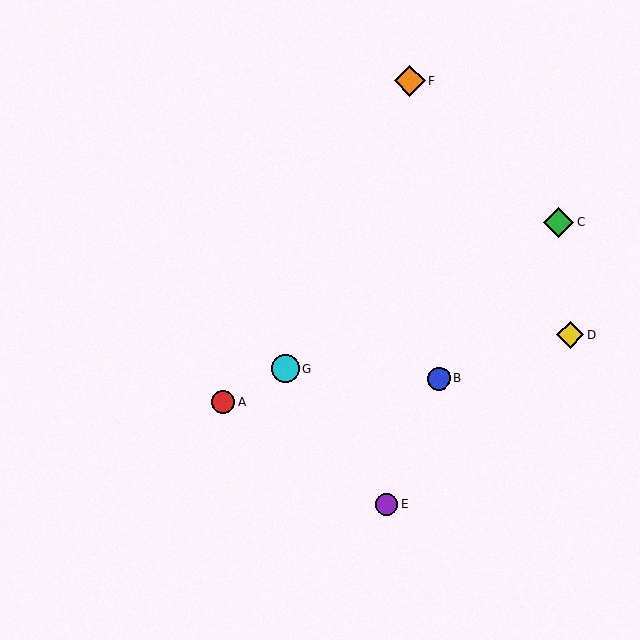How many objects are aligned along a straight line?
3 objects (A, C, G) are aligned along a straight line.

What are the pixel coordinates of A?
Object A is at (224, 402).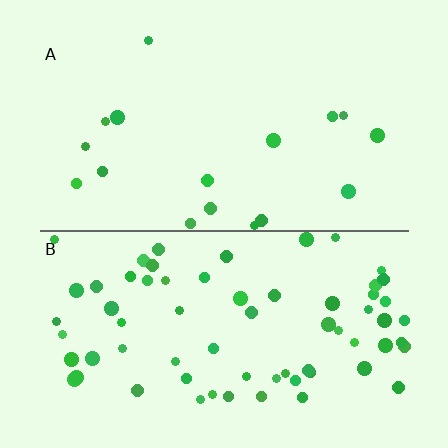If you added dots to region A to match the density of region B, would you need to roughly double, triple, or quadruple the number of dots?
Approximately quadruple.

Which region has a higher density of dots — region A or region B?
B (the bottom).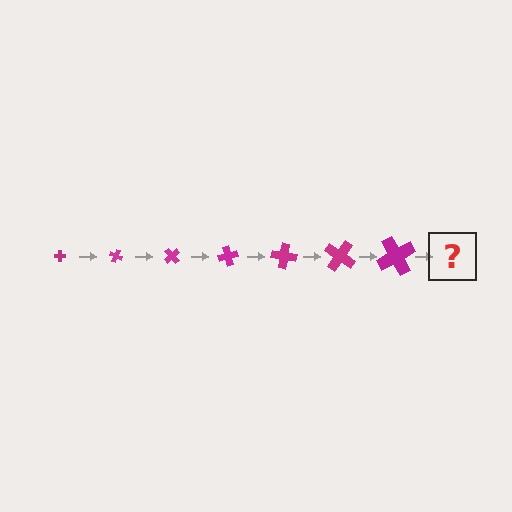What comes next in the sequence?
The next element should be a cross, larger than the previous one and rotated 175 degrees from the start.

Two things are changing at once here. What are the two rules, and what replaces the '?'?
The two rules are that the cross grows larger each step and it rotates 25 degrees each step. The '?' should be a cross, larger than the previous one and rotated 175 degrees from the start.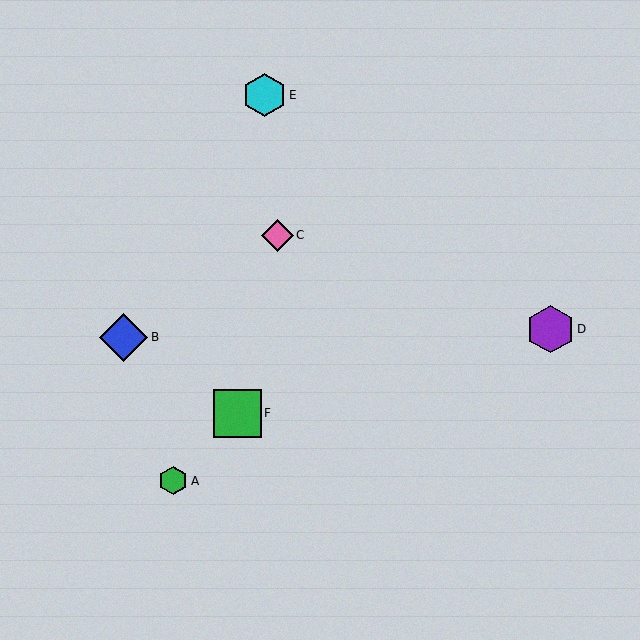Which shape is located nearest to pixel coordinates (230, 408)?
The green square (labeled F) at (238, 413) is nearest to that location.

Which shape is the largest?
The blue diamond (labeled B) is the largest.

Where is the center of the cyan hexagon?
The center of the cyan hexagon is at (264, 95).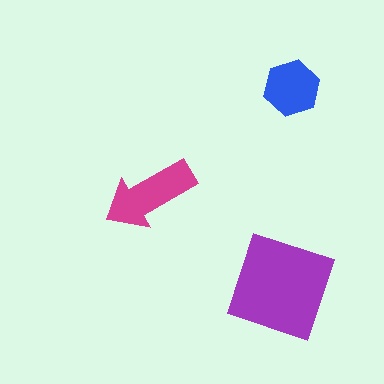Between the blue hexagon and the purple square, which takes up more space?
The purple square.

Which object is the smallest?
The blue hexagon.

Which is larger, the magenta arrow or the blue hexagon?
The magenta arrow.